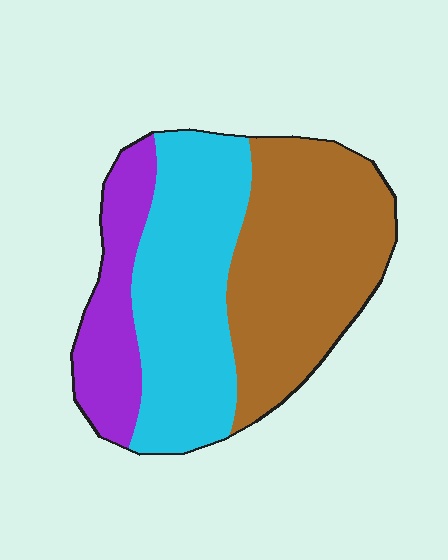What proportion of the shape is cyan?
Cyan covers around 40% of the shape.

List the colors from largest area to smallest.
From largest to smallest: brown, cyan, purple.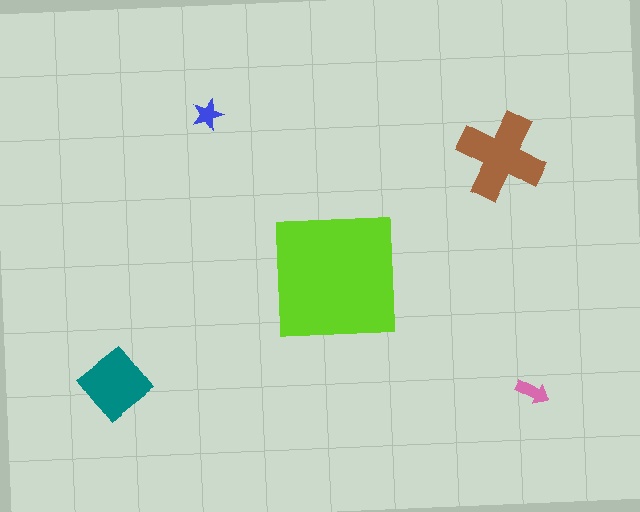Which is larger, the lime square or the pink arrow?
The lime square.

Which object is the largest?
The lime square.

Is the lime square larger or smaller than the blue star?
Larger.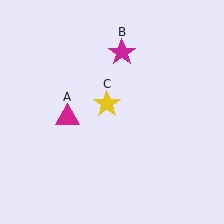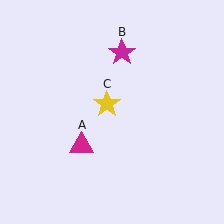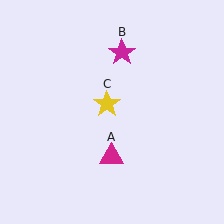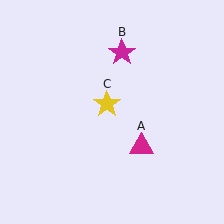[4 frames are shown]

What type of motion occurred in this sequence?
The magenta triangle (object A) rotated counterclockwise around the center of the scene.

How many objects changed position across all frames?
1 object changed position: magenta triangle (object A).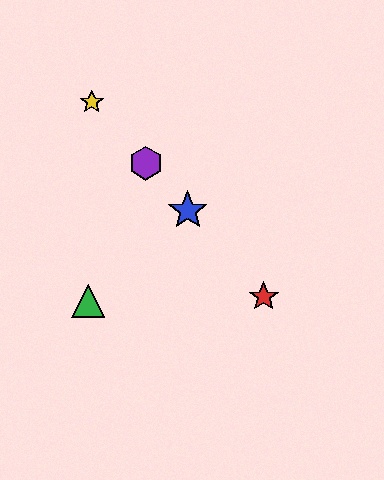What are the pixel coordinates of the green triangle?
The green triangle is at (88, 301).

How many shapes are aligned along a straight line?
4 shapes (the red star, the blue star, the yellow star, the purple hexagon) are aligned along a straight line.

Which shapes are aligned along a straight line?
The red star, the blue star, the yellow star, the purple hexagon are aligned along a straight line.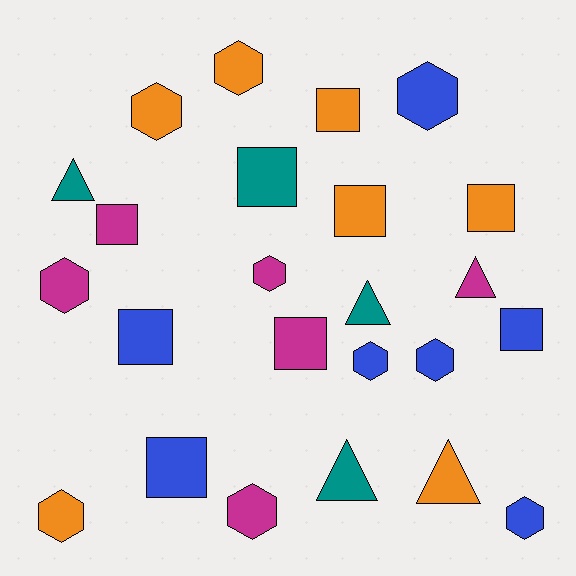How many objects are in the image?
There are 24 objects.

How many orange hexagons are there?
There are 3 orange hexagons.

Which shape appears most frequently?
Hexagon, with 10 objects.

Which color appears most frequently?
Blue, with 7 objects.